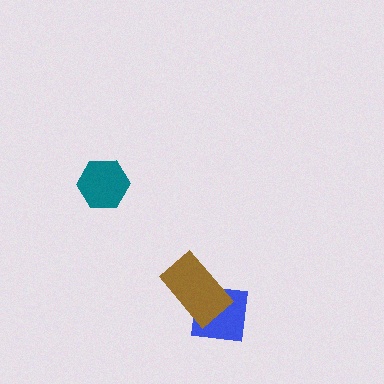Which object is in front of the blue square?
The brown rectangle is in front of the blue square.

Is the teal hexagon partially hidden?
No, no other shape covers it.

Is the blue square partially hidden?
Yes, it is partially covered by another shape.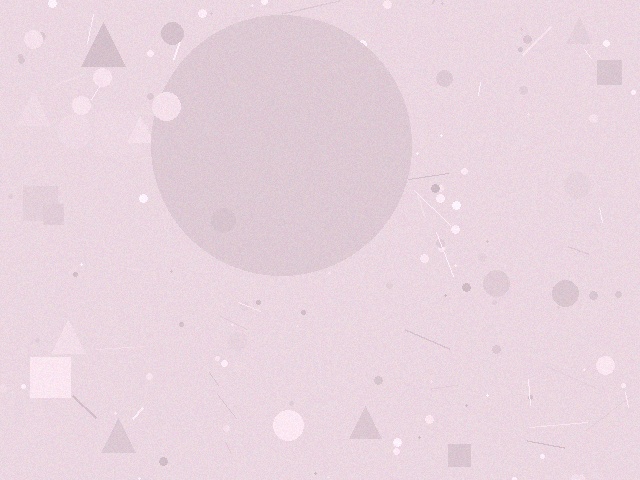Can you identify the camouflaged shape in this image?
The camouflaged shape is a circle.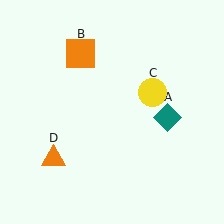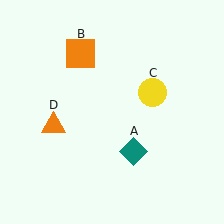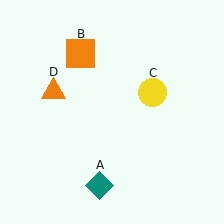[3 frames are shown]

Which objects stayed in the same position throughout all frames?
Orange square (object B) and yellow circle (object C) remained stationary.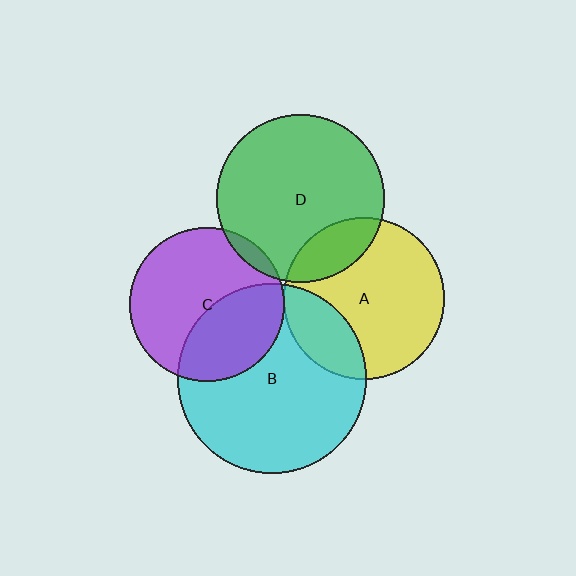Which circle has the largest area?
Circle B (cyan).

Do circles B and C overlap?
Yes.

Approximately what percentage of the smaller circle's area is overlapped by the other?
Approximately 40%.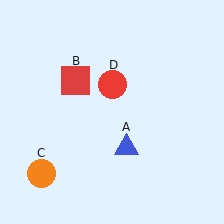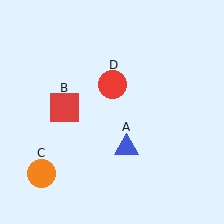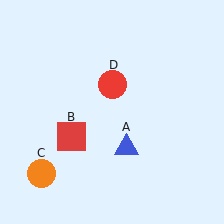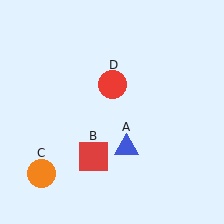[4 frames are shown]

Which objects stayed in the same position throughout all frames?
Blue triangle (object A) and orange circle (object C) and red circle (object D) remained stationary.